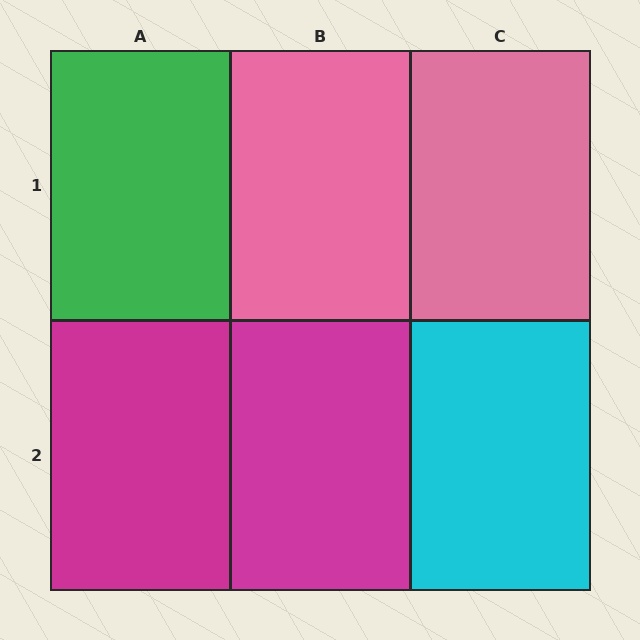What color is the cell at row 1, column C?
Pink.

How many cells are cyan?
1 cell is cyan.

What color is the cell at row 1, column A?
Green.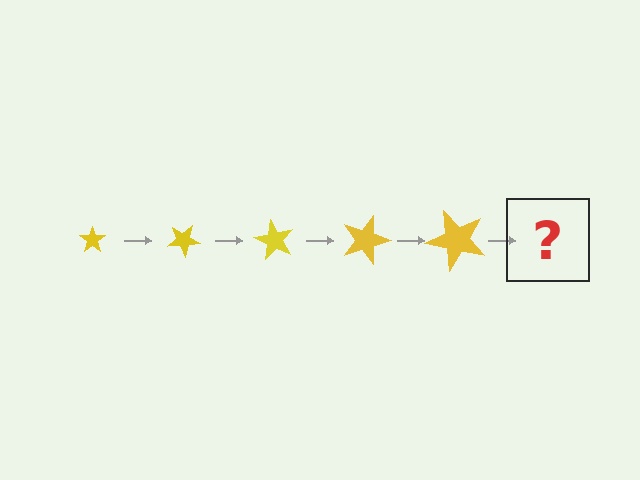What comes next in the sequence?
The next element should be a star, larger than the previous one and rotated 150 degrees from the start.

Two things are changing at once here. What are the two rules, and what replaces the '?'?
The two rules are that the star grows larger each step and it rotates 30 degrees each step. The '?' should be a star, larger than the previous one and rotated 150 degrees from the start.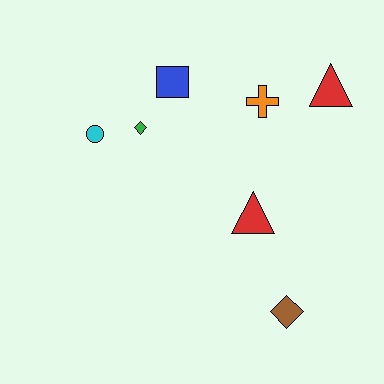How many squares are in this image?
There is 1 square.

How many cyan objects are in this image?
There is 1 cyan object.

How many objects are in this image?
There are 7 objects.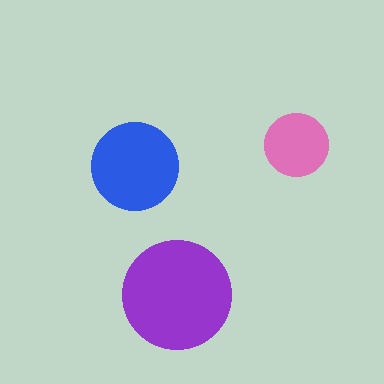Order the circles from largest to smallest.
the purple one, the blue one, the pink one.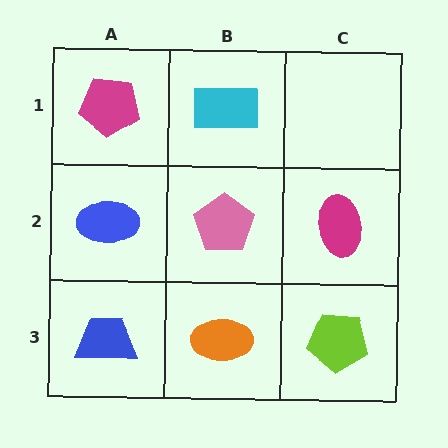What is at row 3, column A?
A blue trapezoid.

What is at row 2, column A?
A blue ellipse.